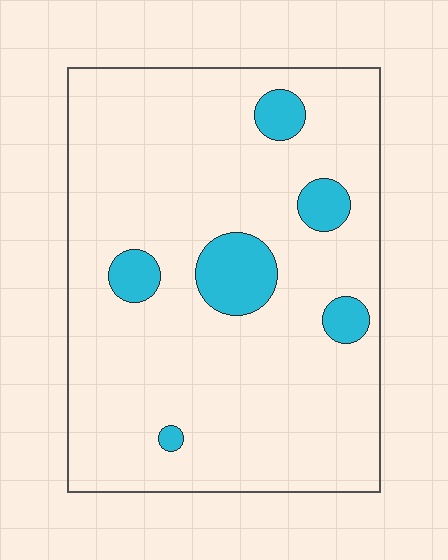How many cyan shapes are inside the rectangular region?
6.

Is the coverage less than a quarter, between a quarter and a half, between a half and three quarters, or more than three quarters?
Less than a quarter.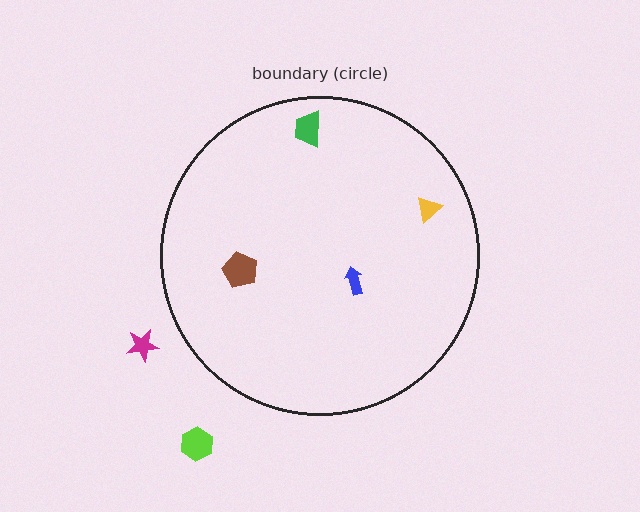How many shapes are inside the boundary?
4 inside, 2 outside.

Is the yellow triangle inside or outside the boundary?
Inside.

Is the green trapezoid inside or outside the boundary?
Inside.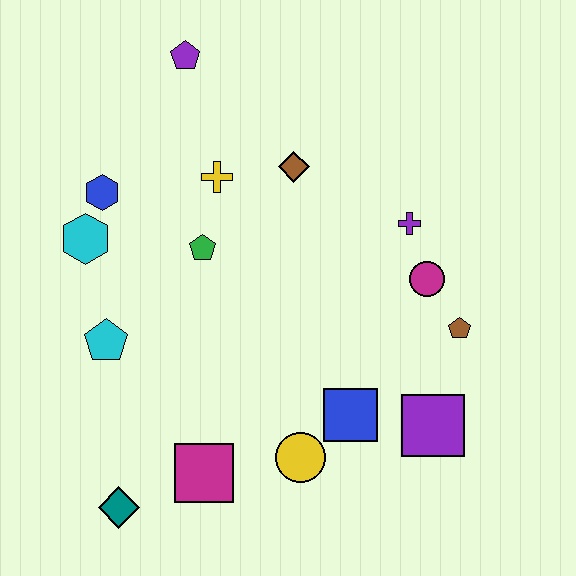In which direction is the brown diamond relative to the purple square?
The brown diamond is above the purple square.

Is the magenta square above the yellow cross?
No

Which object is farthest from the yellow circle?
The purple pentagon is farthest from the yellow circle.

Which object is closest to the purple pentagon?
The yellow cross is closest to the purple pentagon.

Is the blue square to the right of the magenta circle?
No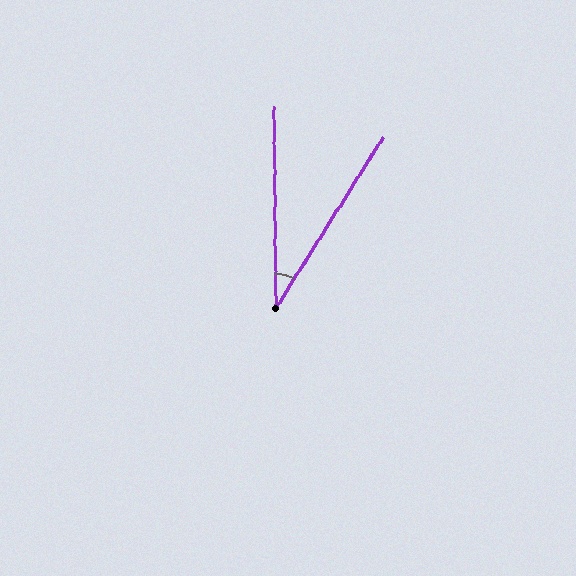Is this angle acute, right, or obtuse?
It is acute.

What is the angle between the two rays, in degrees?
Approximately 33 degrees.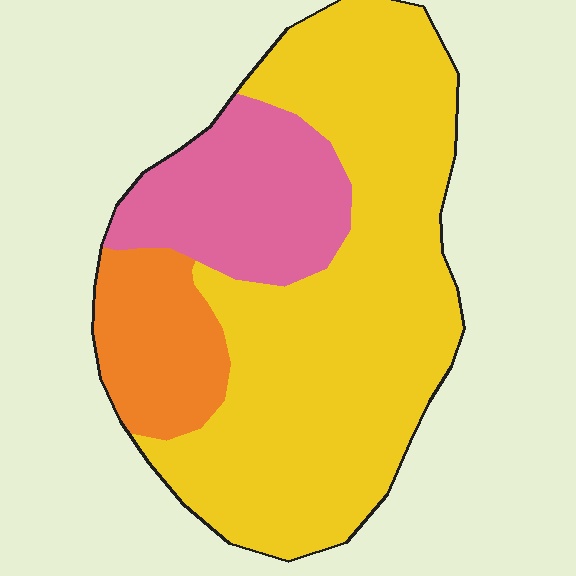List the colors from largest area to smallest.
From largest to smallest: yellow, pink, orange.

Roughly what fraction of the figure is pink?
Pink takes up less than a quarter of the figure.